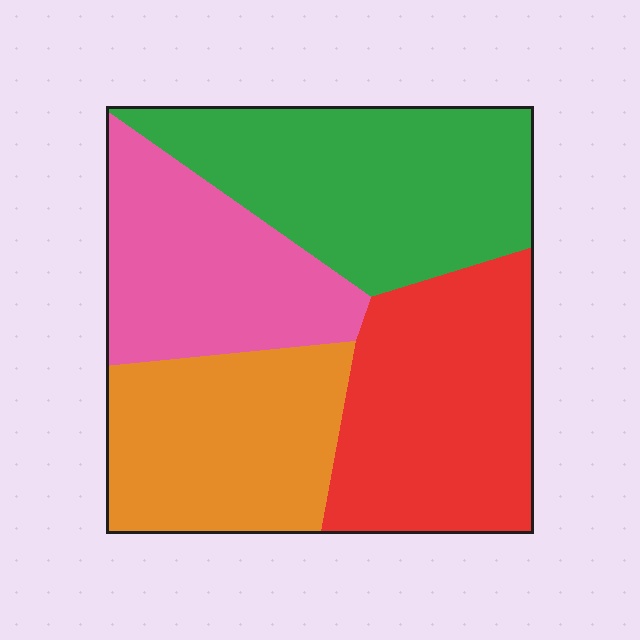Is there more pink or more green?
Green.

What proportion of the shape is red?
Red takes up between a sixth and a third of the shape.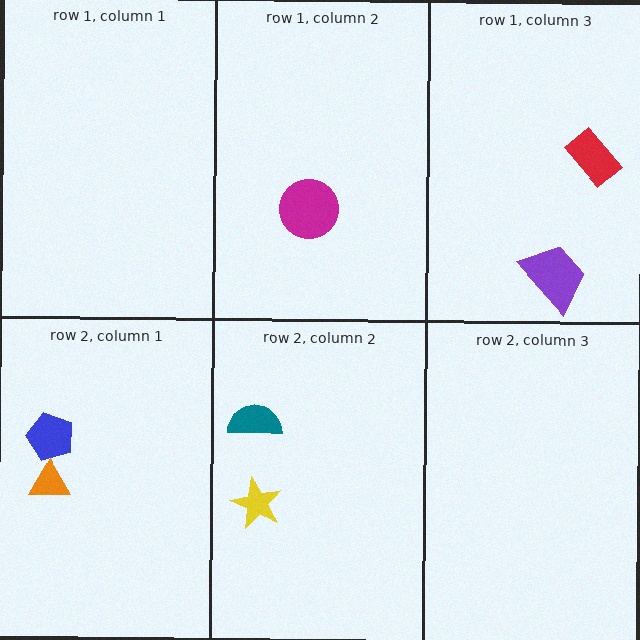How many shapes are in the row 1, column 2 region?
1.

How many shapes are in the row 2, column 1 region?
2.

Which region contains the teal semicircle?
The row 2, column 2 region.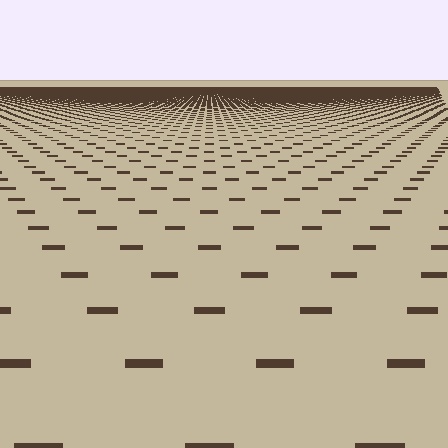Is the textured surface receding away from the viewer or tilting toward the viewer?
The surface is receding away from the viewer. Texture elements get smaller and denser toward the top.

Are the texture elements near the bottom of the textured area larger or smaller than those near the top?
Larger. Near the bottom, elements are closer to the viewer and appear at a bigger on-screen size.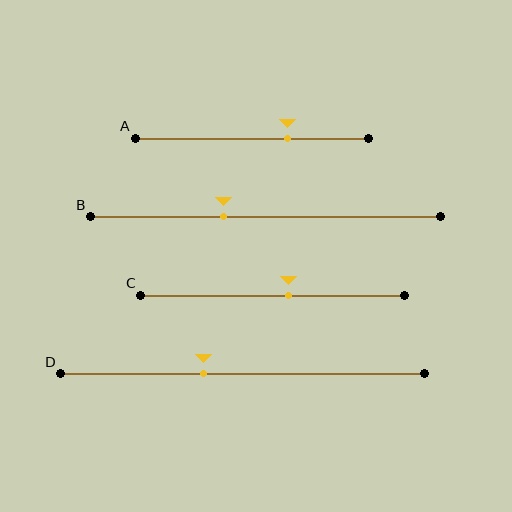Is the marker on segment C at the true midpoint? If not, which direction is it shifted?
No, the marker on segment C is shifted to the right by about 6% of the segment length.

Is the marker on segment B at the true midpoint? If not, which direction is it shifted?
No, the marker on segment B is shifted to the left by about 12% of the segment length.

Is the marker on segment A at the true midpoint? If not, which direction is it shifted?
No, the marker on segment A is shifted to the right by about 15% of the segment length.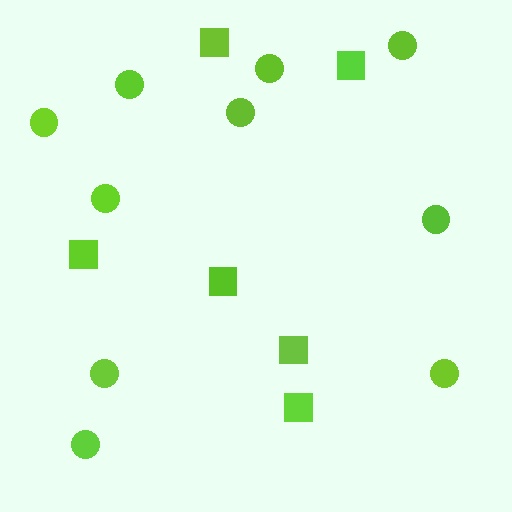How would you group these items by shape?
There are 2 groups: one group of squares (6) and one group of circles (10).